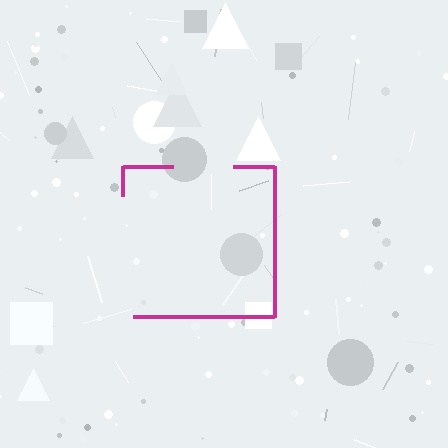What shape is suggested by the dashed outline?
The dashed outline suggests a square.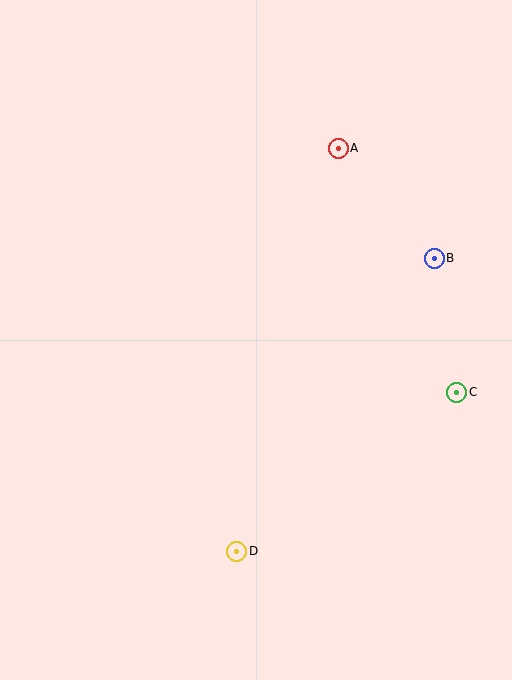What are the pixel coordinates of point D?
Point D is at (237, 551).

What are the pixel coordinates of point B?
Point B is at (434, 258).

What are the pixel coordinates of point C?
Point C is at (457, 392).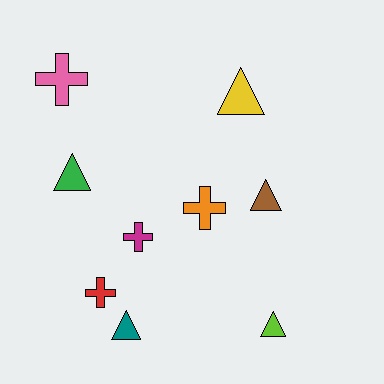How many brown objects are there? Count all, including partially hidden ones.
There is 1 brown object.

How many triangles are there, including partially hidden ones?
There are 5 triangles.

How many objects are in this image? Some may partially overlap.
There are 9 objects.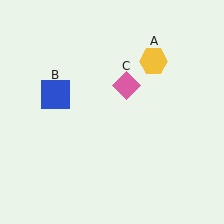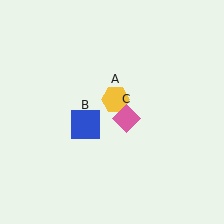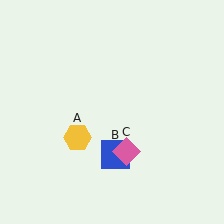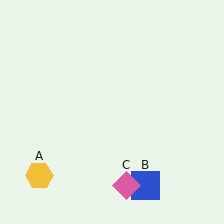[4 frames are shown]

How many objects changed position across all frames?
3 objects changed position: yellow hexagon (object A), blue square (object B), pink diamond (object C).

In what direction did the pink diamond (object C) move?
The pink diamond (object C) moved down.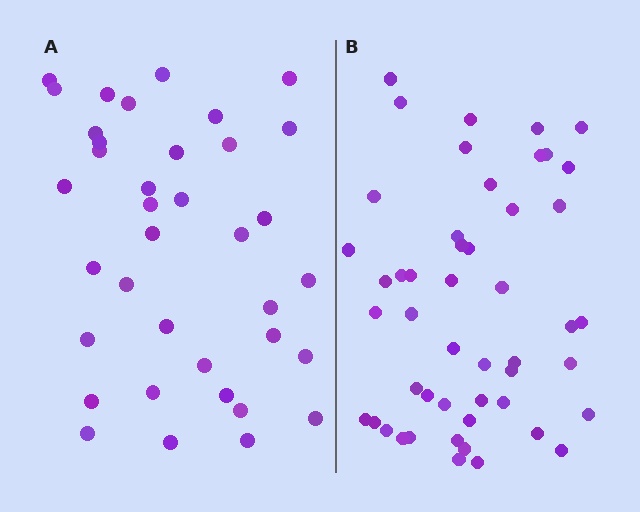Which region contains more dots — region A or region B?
Region B (the right region) has more dots.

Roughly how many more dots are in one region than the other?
Region B has roughly 12 or so more dots than region A.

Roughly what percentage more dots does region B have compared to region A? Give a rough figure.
About 30% more.